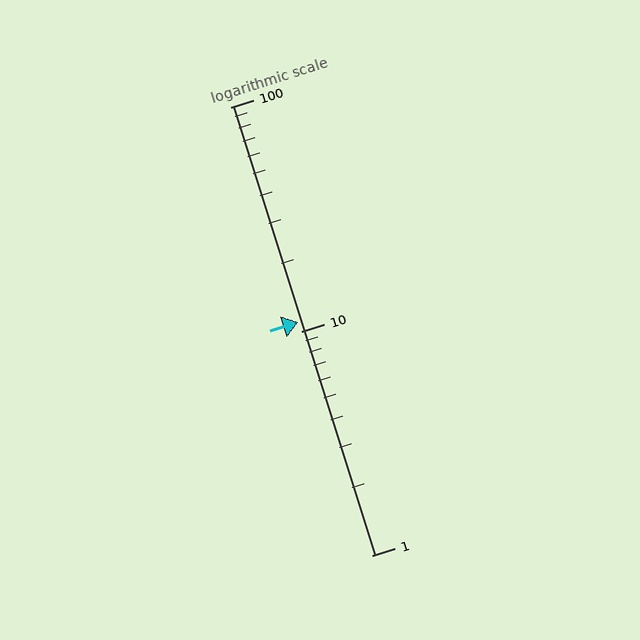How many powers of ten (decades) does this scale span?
The scale spans 2 decades, from 1 to 100.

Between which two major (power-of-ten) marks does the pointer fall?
The pointer is between 10 and 100.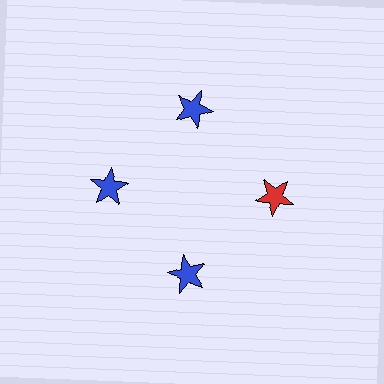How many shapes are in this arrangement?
There are 4 shapes arranged in a ring pattern.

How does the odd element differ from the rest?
It has a different color: red instead of blue.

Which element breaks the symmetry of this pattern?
The red star at roughly the 3 o'clock position breaks the symmetry. All other shapes are blue stars.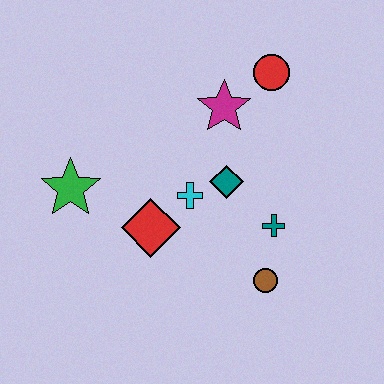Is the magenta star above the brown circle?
Yes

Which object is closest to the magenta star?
The red circle is closest to the magenta star.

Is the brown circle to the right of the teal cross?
No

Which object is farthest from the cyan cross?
The red circle is farthest from the cyan cross.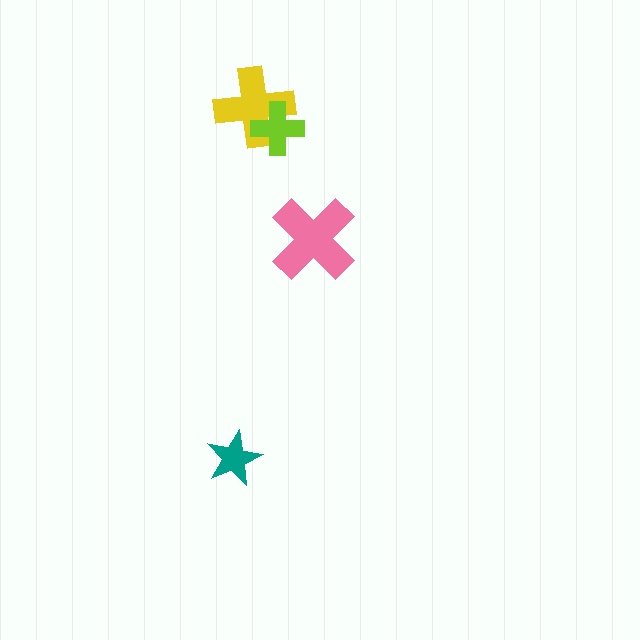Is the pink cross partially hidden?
No, no other shape covers it.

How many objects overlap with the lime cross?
1 object overlaps with the lime cross.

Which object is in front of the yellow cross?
The lime cross is in front of the yellow cross.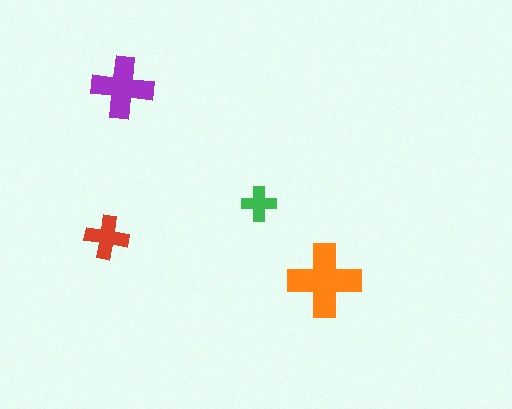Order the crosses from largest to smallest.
the orange one, the purple one, the red one, the green one.